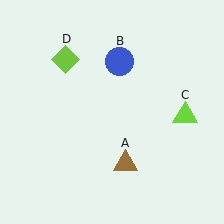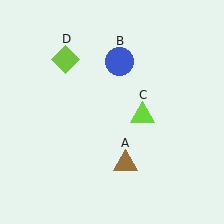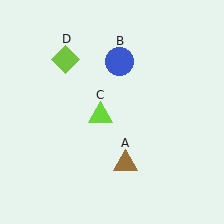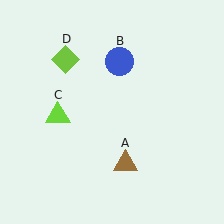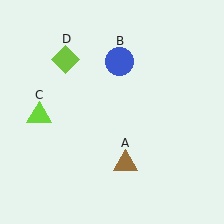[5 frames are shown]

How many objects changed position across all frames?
1 object changed position: lime triangle (object C).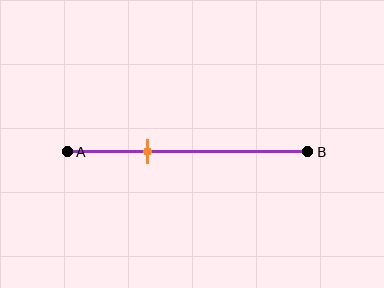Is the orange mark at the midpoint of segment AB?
No, the mark is at about 35% from A, not at the 50% midpoint.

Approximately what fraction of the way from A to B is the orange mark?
The orange mark is approximately 35% of the way from A to B.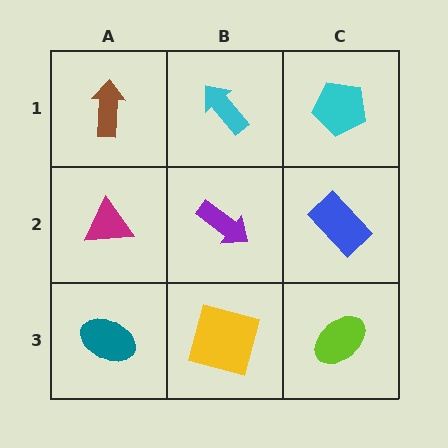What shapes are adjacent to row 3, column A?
A magenta triangle (row 2, column A), a yellow square (row 3, column B).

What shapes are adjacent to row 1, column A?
A magenta triangle (row 2, column A), a cyan arrow (row 1, column B).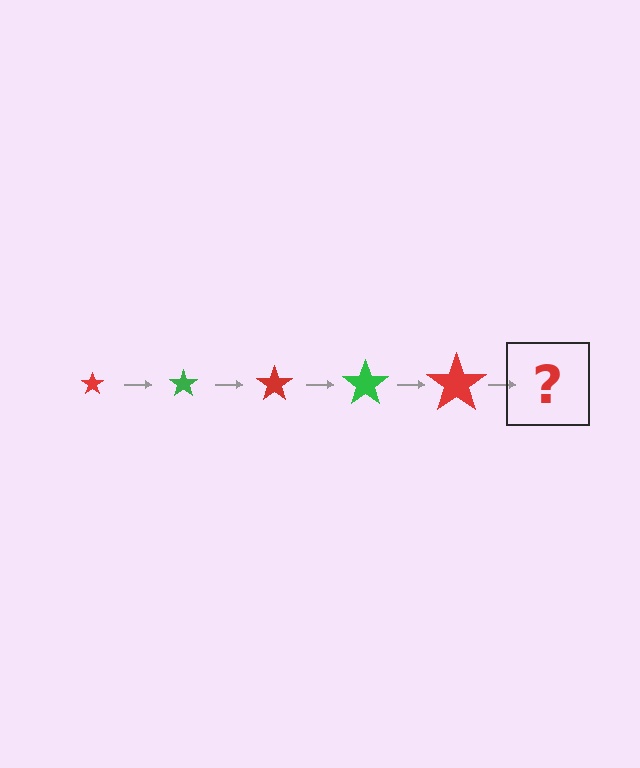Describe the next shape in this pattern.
It should be a green star, larger than the previous one.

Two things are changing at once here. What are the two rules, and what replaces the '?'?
The two rules are that the star grows larger each step and the color cycles through red and green. The '?' should be a green star, larger than the previous one.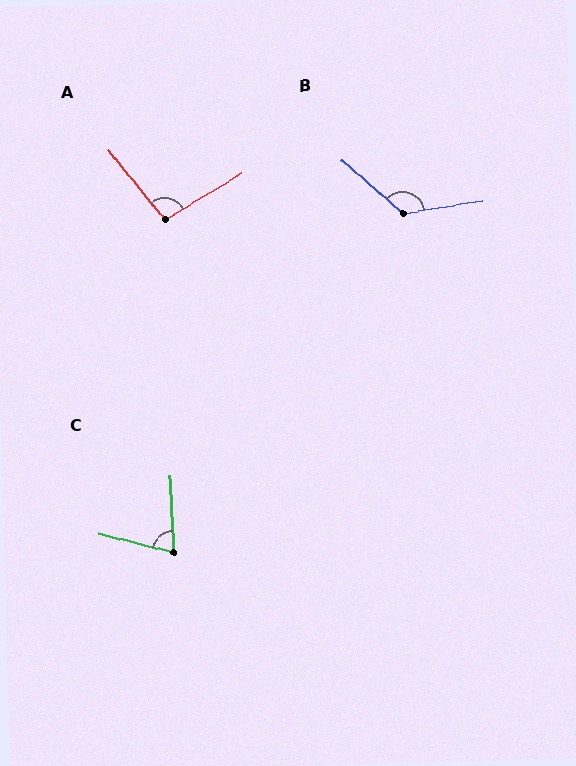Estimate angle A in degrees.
Approximately 98 degrees.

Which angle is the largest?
B, at approximately 130 degrees.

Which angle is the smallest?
C, at approximately 73 degrees.